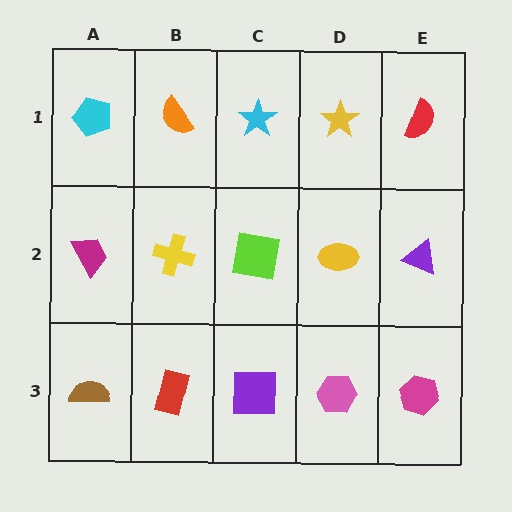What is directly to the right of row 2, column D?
A purple triangle.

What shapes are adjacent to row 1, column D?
A yellow ellipse (row 2, column D), a cyan star (row 1, column C), a red semicircle (row 1, column E).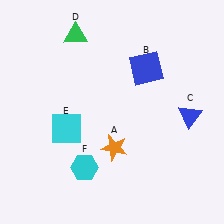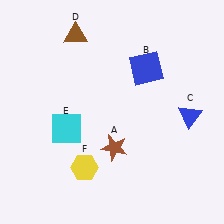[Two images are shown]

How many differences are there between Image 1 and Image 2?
There are 3 differences between the two images.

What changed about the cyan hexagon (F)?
In Image 1, F is cyan. In Image 2, it changed to yellow.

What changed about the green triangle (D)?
In Image 1, D is green. In Image 2, it changed to brown.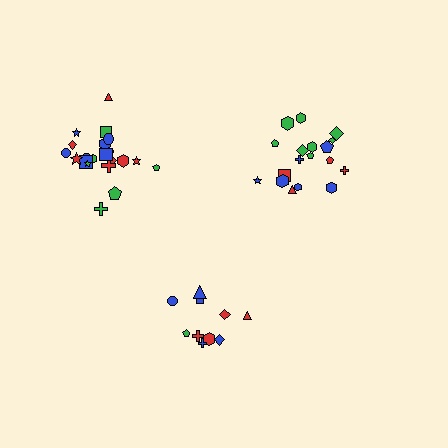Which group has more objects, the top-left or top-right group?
The top-left group.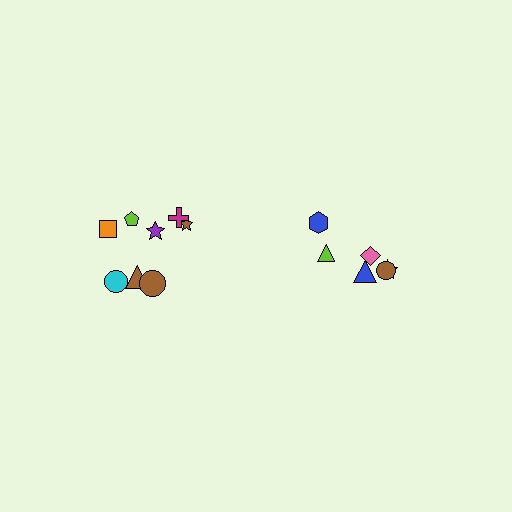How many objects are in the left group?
There are 8 objects.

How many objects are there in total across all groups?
There are 14 objects.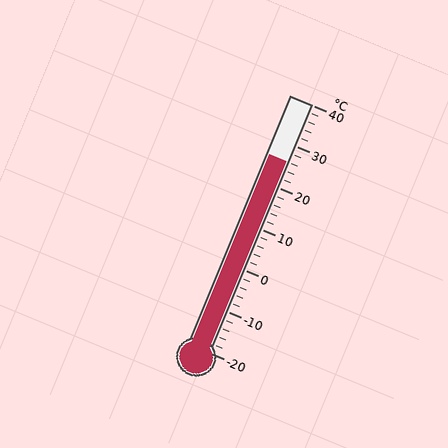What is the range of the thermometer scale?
The thermometer scale ranges from -20°C to 40°C.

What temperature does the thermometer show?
The thermometer shows approximately 26°C.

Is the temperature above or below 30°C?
The temperature is below 30°C.